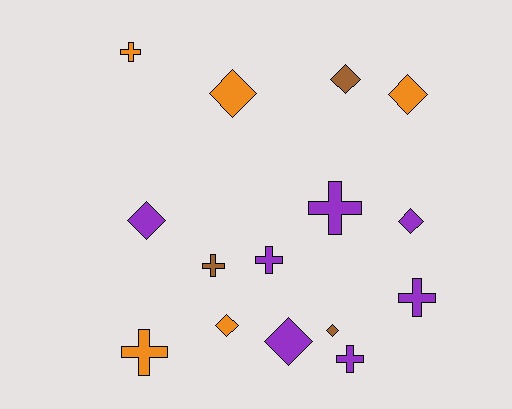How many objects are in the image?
There are 15 objects.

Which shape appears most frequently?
Diamond, with 8 objects.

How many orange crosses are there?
There are 2 orange crosses.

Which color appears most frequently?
Purple, with 7 objects.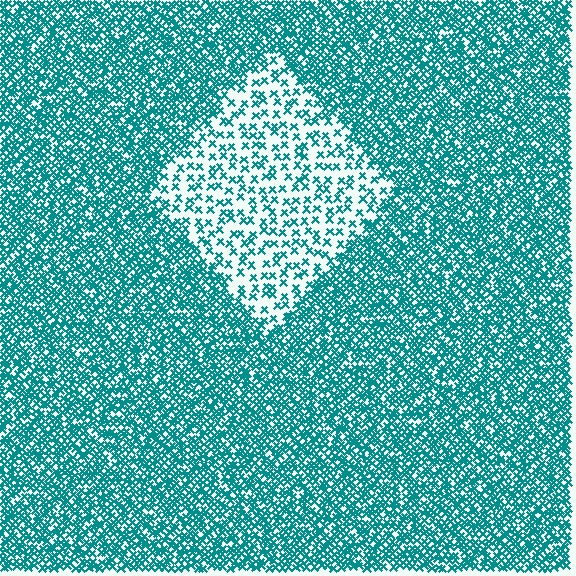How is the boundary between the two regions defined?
The boundary is defined by a change in element density (approximately 2.8x ratio). All elements are the same color, size, and shape.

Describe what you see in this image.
The image contains small teal elements arranged at two different densities. A diamond-shaped region is visible where the elements are less densely packed than the surrounding area.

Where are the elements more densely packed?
The elements are more densely packed outside the diamond boundary.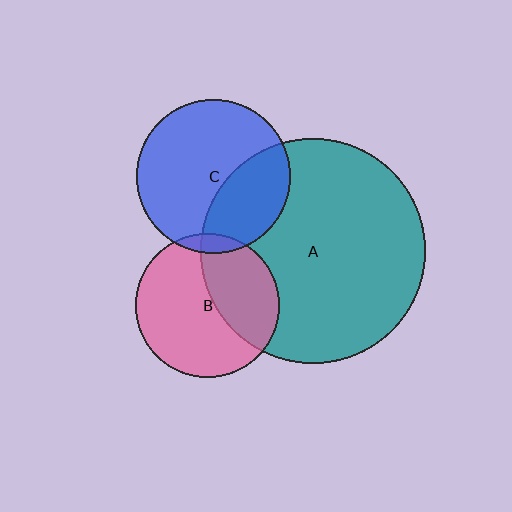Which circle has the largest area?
Circle A (teal).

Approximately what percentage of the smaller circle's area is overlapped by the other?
Approximately 35%.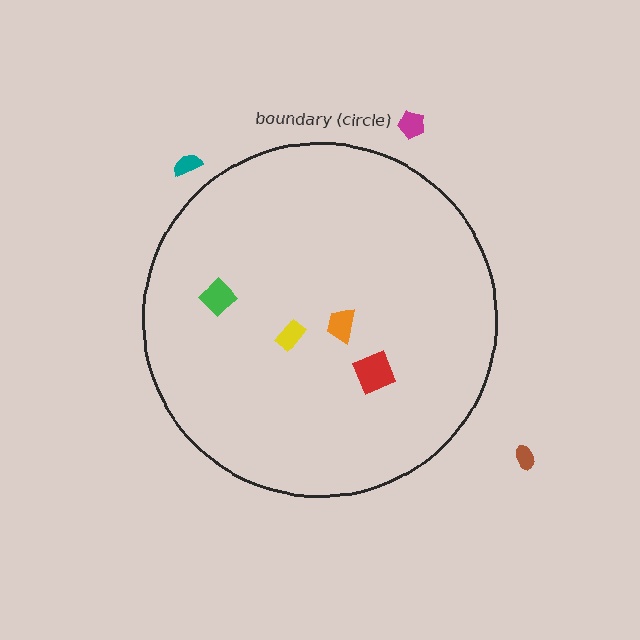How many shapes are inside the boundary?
4 inside, 3 outside.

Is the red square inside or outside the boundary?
Inside.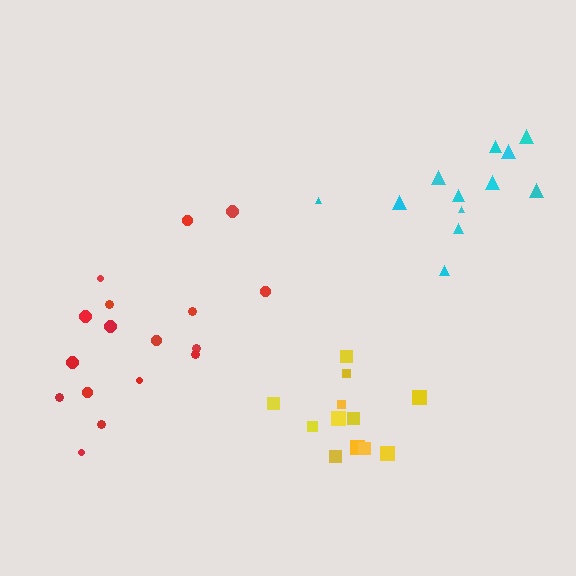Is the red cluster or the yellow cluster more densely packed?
Yellow.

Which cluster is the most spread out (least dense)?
Cyan.